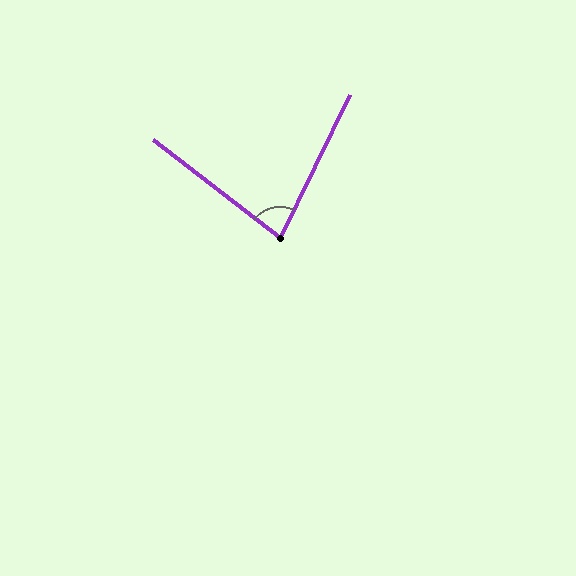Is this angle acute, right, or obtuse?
It is acute.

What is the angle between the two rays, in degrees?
Approximately 78 degrees.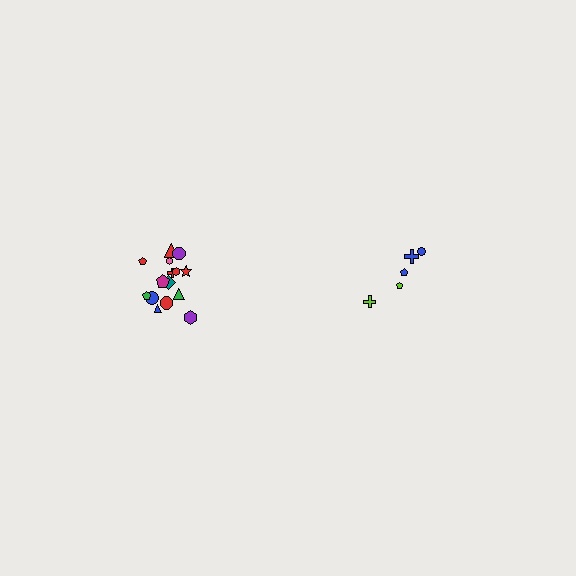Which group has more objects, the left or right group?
The left group.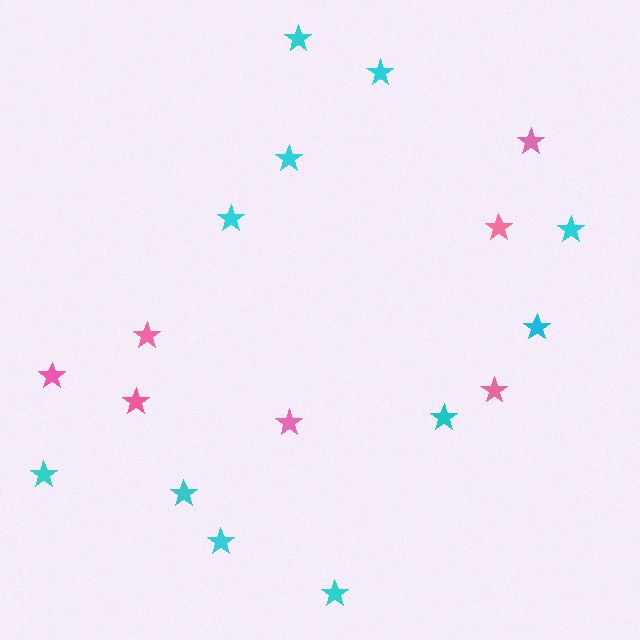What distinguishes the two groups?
There are 2 groups: one group of cyan stars (11) and one group of pink stars (7).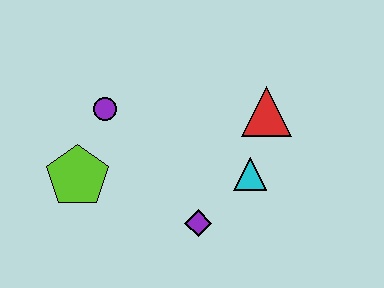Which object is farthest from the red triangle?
The lime pentagon is farthest from the red triangle.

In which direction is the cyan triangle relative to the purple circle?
The cyan triangle is to the right of the purple circle.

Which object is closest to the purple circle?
The lime pentagon is closest to the purple circle.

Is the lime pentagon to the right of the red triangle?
No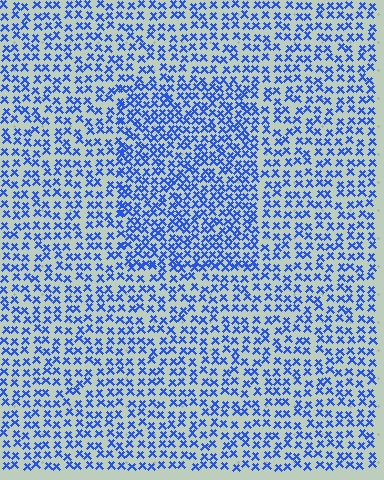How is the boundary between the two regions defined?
The boundary is defined by a change in element density (approximately 1.6x ratio). All elements are the same color, size, and shape.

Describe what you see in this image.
The image contains small blue elements arranged at two different densities. A rectangle-shaped region is visible where the elements are more densely packed than the surrounding area.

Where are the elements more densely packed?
The elements are more densely packed inside the rectangle boundary.